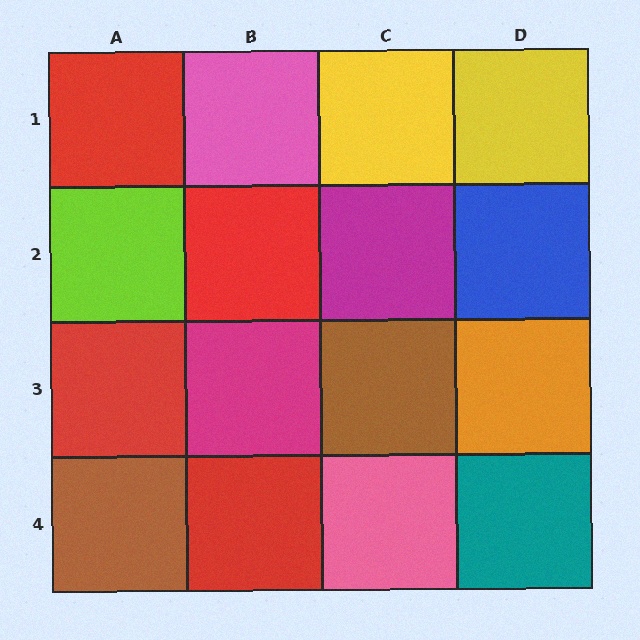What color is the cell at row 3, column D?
Orange.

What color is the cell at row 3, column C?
Brown.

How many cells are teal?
1 cell is teal.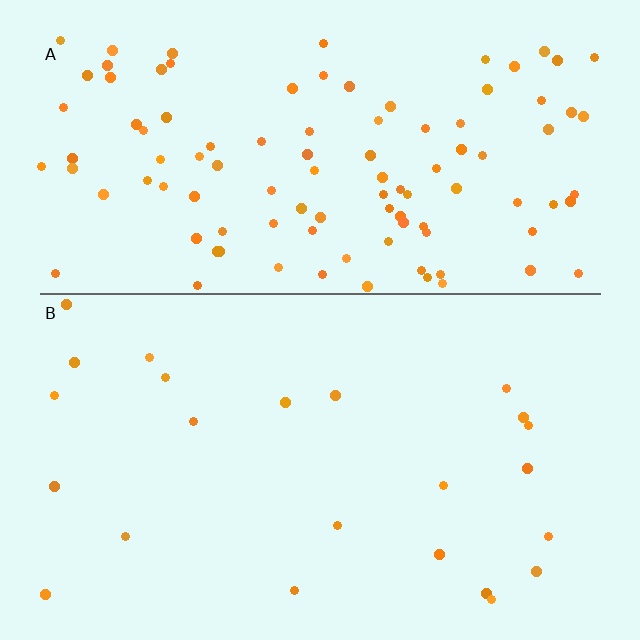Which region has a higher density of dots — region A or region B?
A (the top).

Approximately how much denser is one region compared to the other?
Approximately 4.5× — region A over region B.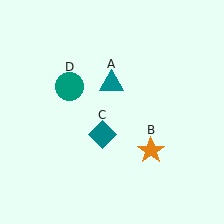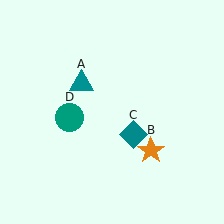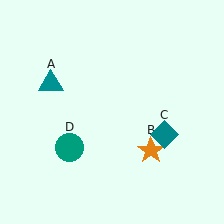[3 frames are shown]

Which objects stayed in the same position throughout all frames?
Orange star (object B) remained stationary.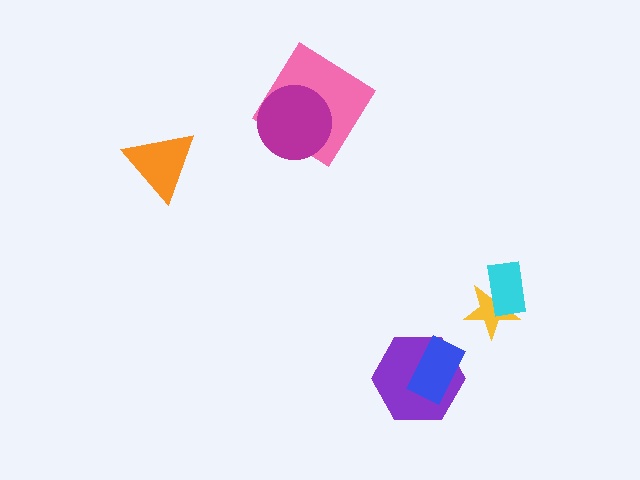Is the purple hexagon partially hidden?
Yes, it is partially covered by another shape.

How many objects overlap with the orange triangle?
0 objects overlap with the orange triangle.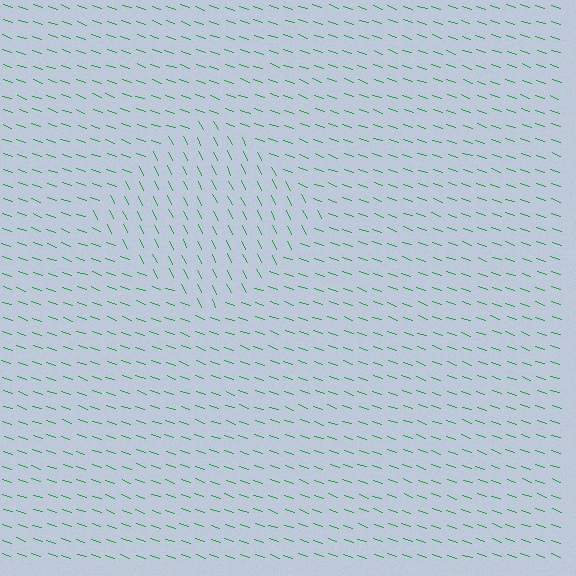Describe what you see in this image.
The image is filled with small green line segments. A diamond region in the image has lines oriented differently from the surrounding lines, creating a visible texture boundary.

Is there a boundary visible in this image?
Yes, there is a texture boundary formed by a change in line orientation.